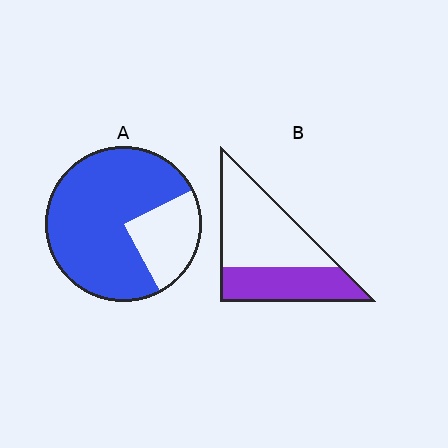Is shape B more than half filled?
No.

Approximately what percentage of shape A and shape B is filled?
A is approximately 75% and B is approximately 40%.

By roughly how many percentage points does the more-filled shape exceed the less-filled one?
By roughly 35 percentage points (A over B).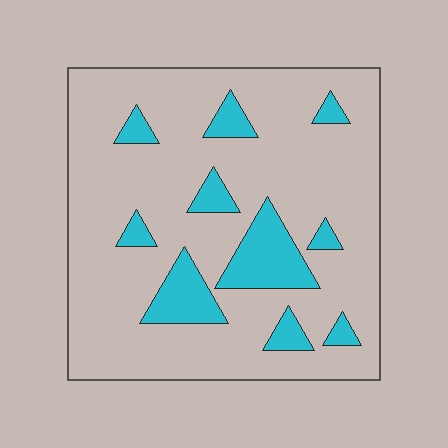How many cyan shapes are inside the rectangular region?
10.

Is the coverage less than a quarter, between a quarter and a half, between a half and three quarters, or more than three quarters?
Less than a quarter.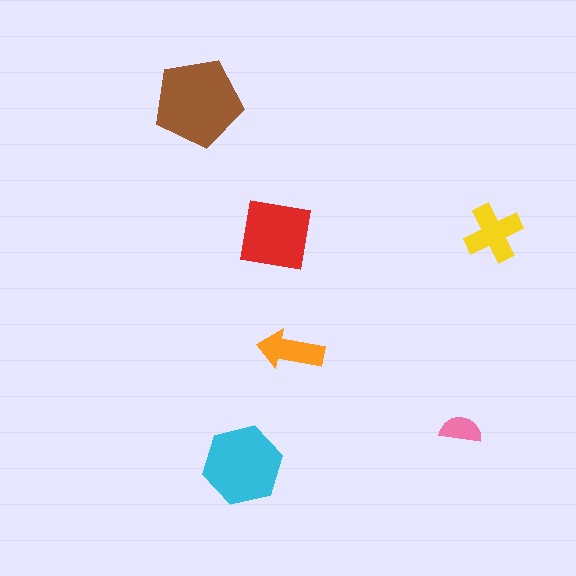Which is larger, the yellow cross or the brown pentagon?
The brown pentagon.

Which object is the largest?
The brown pentagon.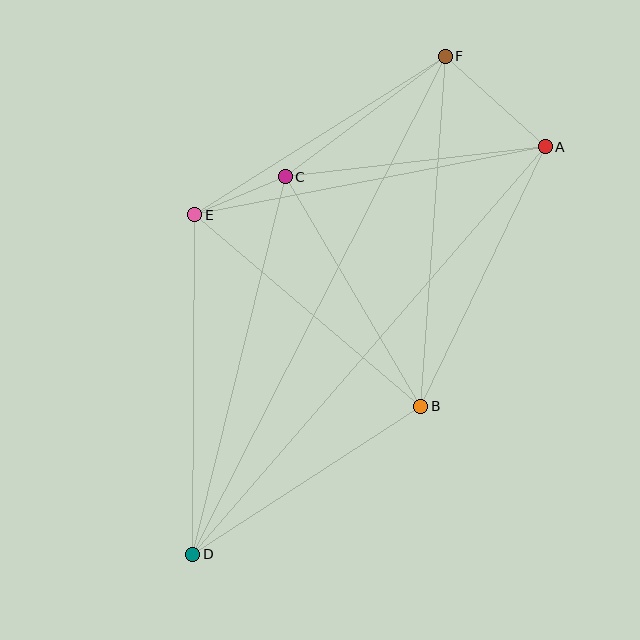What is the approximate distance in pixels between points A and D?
The distance between A and D is approximately 539 pixels.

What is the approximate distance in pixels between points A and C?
The distance between A and C is approximately 262 pixels.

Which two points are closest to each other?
Points C and E are closest to each other.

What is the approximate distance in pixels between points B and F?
The distance between B and F is approximately 350 pixels.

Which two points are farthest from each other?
Points D and F are farthest from each other.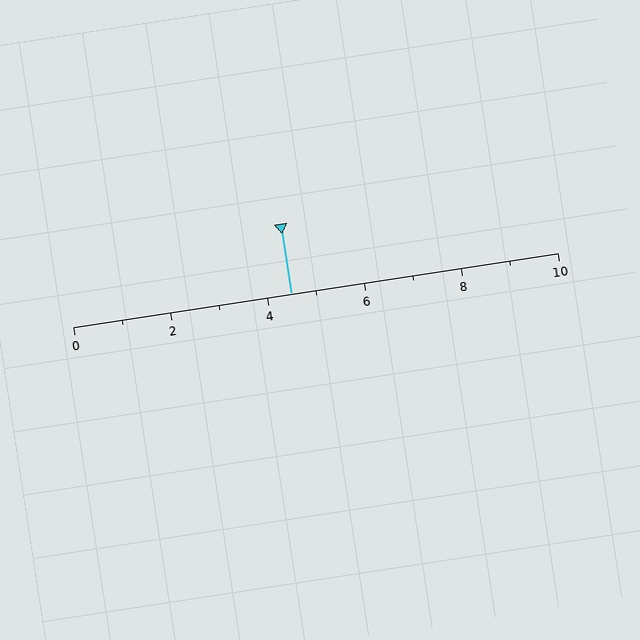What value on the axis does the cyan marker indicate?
The marker indicates approximately 4.5.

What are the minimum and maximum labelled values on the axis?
The axis runs from 0 to 10.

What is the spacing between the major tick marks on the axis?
The major ticks are spaced 2 apart.